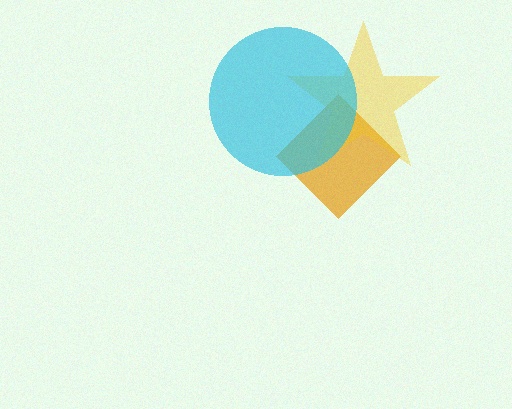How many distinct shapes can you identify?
There are 3 distinct shapes: an orange diamond, a yellow star, a cyan circle.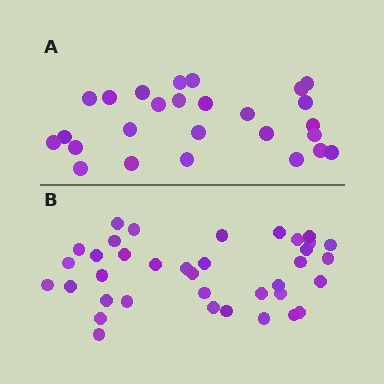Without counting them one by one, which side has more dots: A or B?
Region B (the bottom region) has more dots.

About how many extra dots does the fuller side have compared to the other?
Region B has roughly 12 or so more dots than region A.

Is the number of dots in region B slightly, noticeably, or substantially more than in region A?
Region B has noticeably more, but not dramatically so. The ratio is roughly 1.4 to 1.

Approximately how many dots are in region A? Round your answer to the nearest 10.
About 30 dots. (The exact count is 26, which rounds to 30.)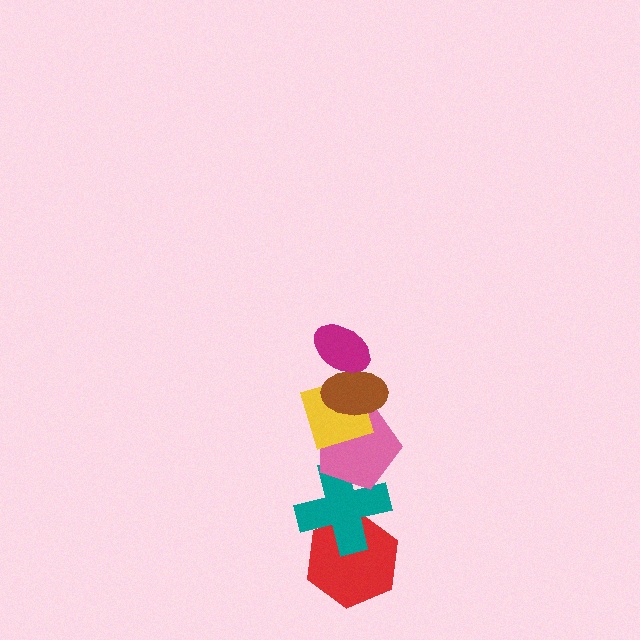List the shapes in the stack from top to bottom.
From top to bottom: the magenta ellipse, the brown ellipse, the yellow diamond, the pink pentagon, the teal cross, the red hexagon.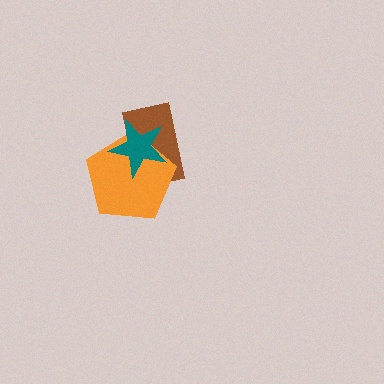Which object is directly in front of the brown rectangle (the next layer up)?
The orange pentagon is directly in front of the brown rectangle.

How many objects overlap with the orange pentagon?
2 objects overlap with the orange pentagon.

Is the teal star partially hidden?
No, no other shape covers it.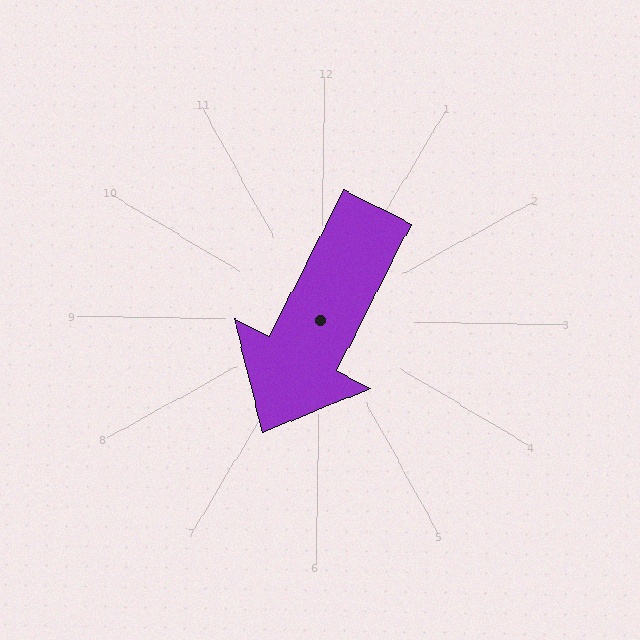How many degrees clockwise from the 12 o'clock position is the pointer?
Approximately 206 degrees.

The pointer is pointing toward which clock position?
Roughly 7 o'clock.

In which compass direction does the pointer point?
Southwest.